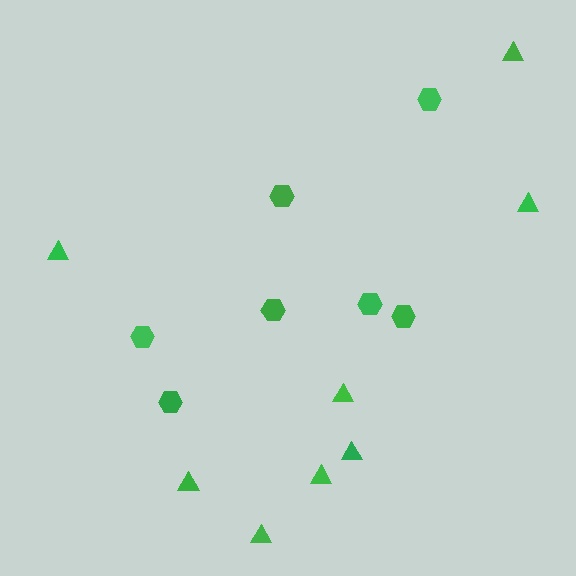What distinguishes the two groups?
There are 2 groups: one group of triangles (8) and one group of hexagons (7).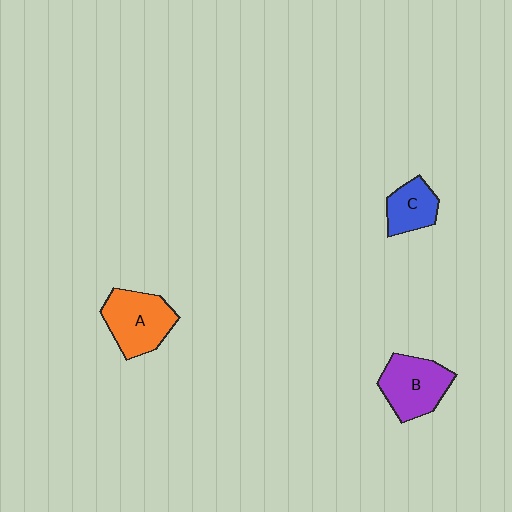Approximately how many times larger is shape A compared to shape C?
Approximately 1.6 times.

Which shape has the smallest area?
Shape C (blue).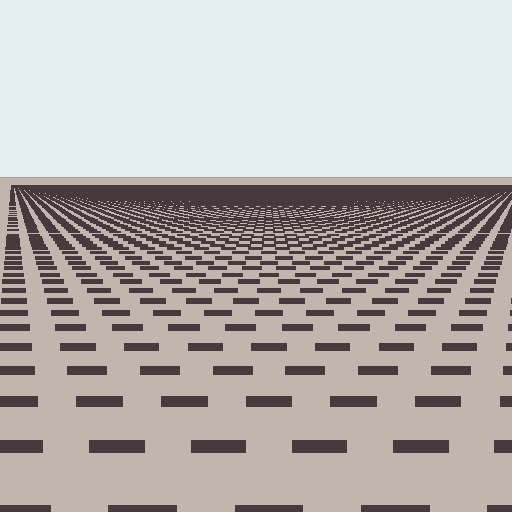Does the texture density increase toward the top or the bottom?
Density increases toward the top.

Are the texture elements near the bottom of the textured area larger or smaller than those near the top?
Larger. Near the bottom, elements are closer to the viewer and appear at a bigger on-screen size.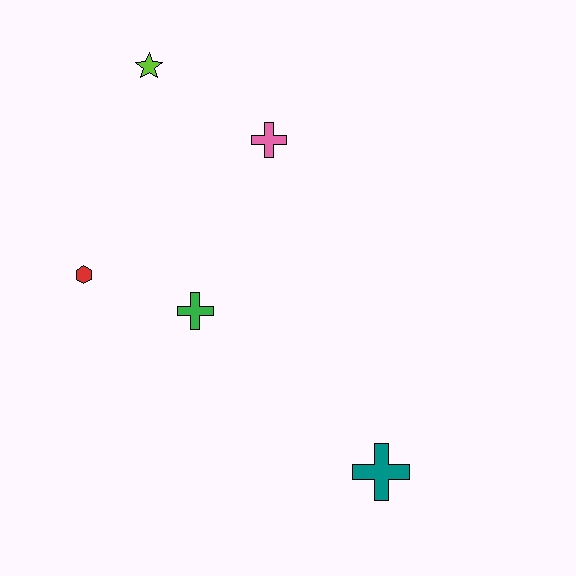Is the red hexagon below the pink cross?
Yes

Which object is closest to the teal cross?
The green cross is closest to the teal cross.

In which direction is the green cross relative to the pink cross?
The green cross is below the pink cross.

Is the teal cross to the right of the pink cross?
Yes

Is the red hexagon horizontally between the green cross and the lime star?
No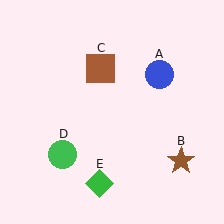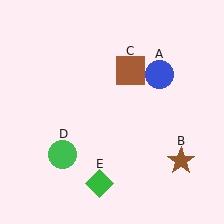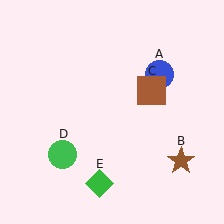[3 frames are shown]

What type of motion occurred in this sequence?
The brown square (object C) rotated clockwise around the center of the scene.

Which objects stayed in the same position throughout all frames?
Blue circle (object A) and brown star (object B) and green circle (object D) and green diamond (object E) remained stationary.